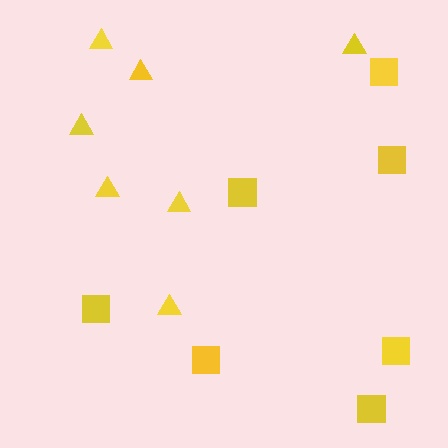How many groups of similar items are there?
There are 2 groups: one group of triangles (7) and one group of squares (7).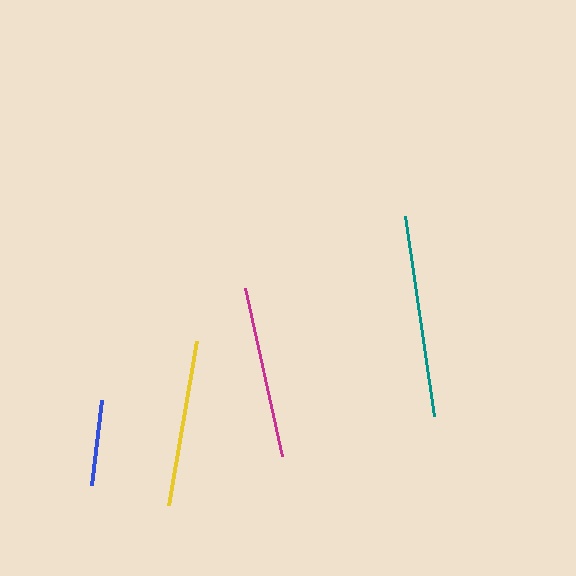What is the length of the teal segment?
The teal segment is approximately 202 pixels long.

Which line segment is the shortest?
The blue line is the shortest at approximately 86 pixels.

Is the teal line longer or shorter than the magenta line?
The teal line is longer than the magenta line.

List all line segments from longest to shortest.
From longest to shortest: teal, magenta, yellow, blue.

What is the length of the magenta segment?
The magenta segment is approximately 172 pixels long.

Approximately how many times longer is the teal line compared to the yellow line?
The teal line is approximately 1.2 times the length of the yellow line.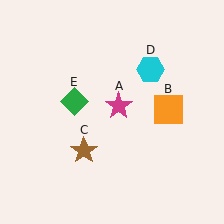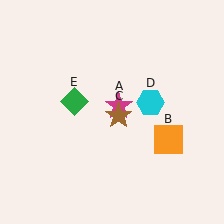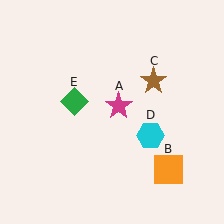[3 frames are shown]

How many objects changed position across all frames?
3 objects changed position: orange square (object B), brown star (object C), cyan hexagon (object D).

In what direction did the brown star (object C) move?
The brown star (object C) moved up and to the right.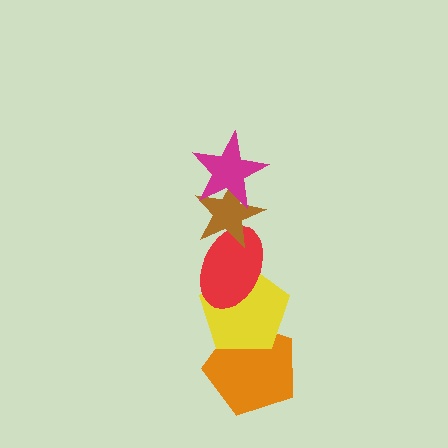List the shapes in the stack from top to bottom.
From top to bottom: the magenta star, the brown star, the red ellipse, the yellow pentagon, the orange pentagon.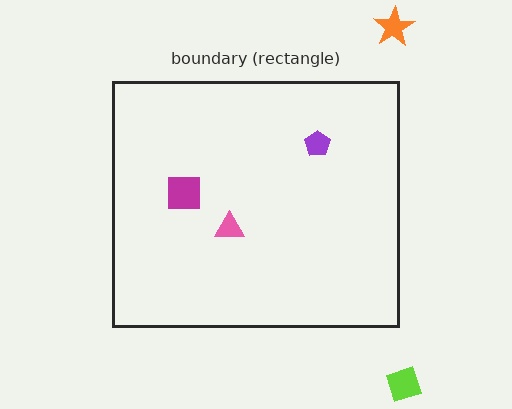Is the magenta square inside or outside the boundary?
Inside.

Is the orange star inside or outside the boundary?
Outside.